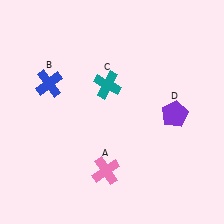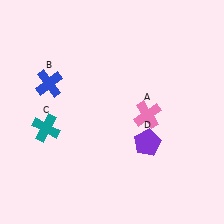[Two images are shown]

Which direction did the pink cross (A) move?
The pink cross (A) moved up.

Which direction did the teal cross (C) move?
The teal cross (C) moved left.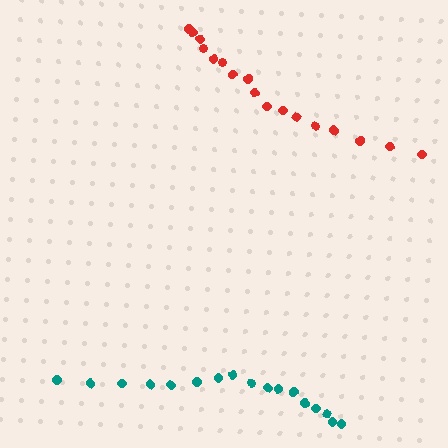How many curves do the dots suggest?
There are 2 distinct paths.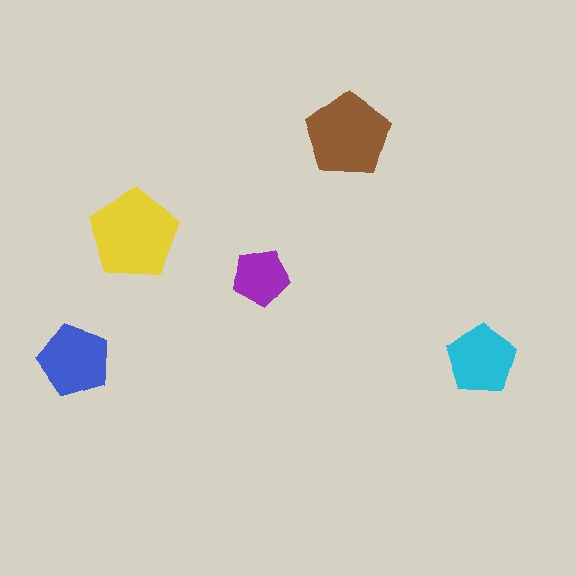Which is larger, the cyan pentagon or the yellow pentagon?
The yellow one.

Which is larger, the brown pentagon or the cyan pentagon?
The brown one.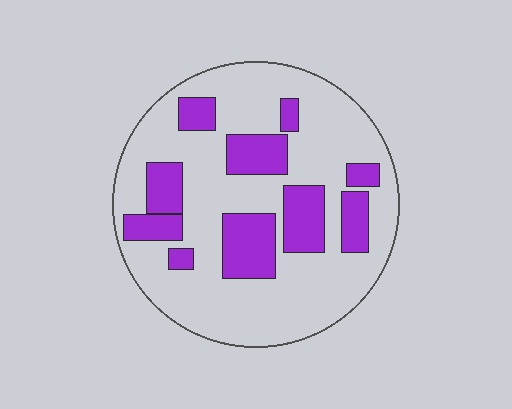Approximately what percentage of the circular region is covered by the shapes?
Approximately 25%.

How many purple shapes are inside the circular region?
10.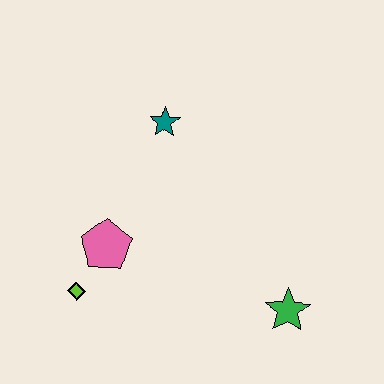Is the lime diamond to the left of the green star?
Yes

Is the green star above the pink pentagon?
No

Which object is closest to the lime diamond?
The pink pentagon is closest to the lime diamond.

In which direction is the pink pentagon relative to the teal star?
The pink pentagon is below the teal star.